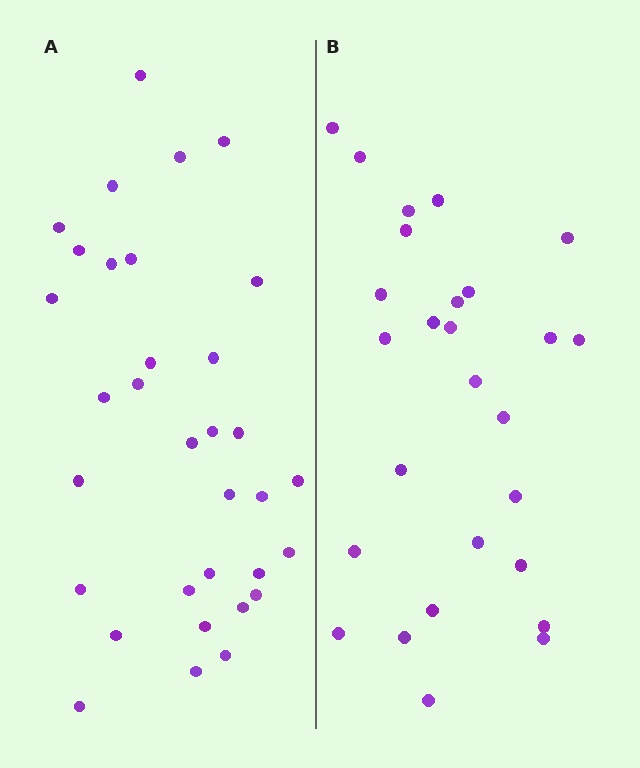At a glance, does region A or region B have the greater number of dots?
Region A (the left region) has more dots.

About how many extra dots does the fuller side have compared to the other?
Region A has about 6 more dots than region B.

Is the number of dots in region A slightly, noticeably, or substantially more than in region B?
Region A has only slightly more — the two regions are fairly close. The ratio is roughly 1.2 to 1.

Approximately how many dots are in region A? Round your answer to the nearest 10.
About 30 dots. (The exact count is 33, which rounds to 30.)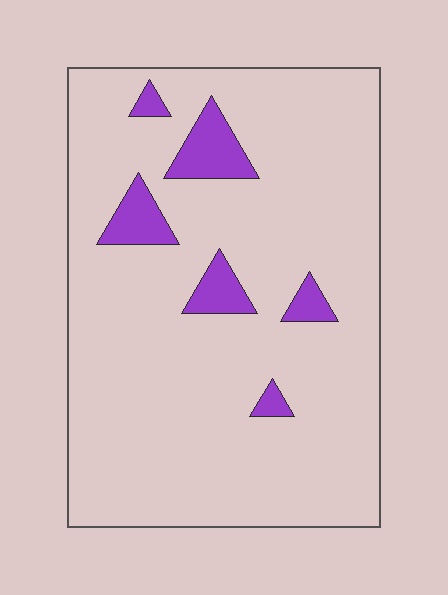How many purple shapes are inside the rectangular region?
6.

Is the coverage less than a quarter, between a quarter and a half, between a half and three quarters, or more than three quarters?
Less than a quarter.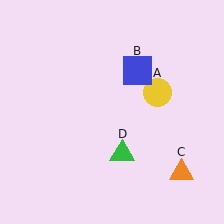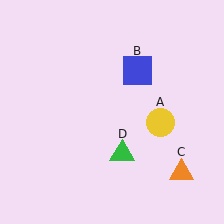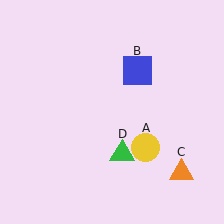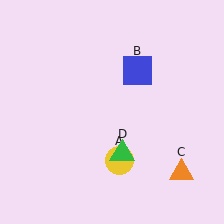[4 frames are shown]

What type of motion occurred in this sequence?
The yellow circle (object A) rotated clockwise around the center of the scene.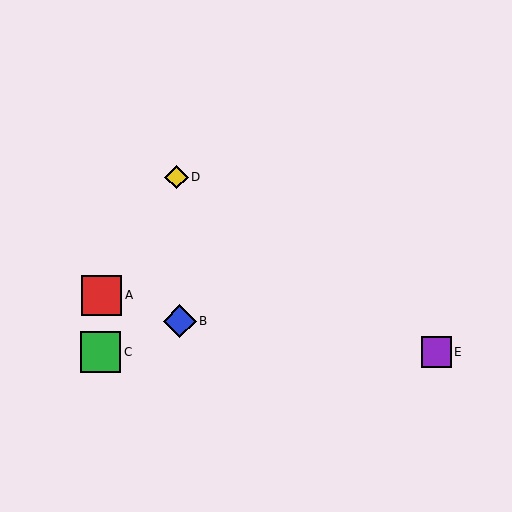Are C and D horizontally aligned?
No, C is at y≈352 and D is at y≈177.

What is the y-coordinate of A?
Object A is at y≈295.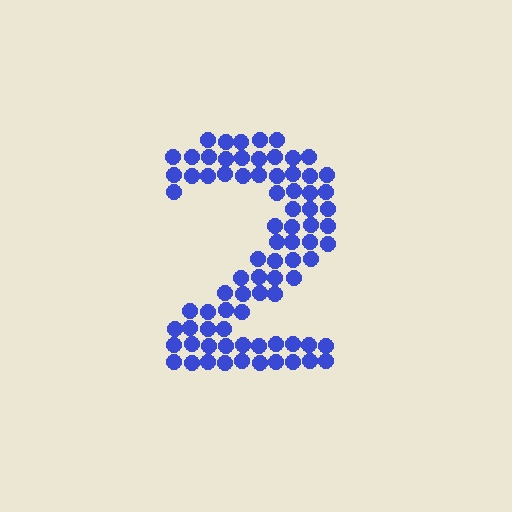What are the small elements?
The small elements are circles.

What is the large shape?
The large shape is the digit 2.